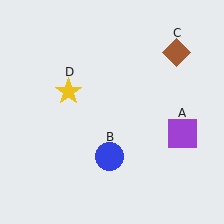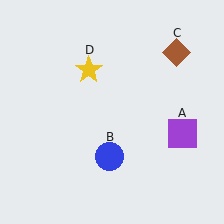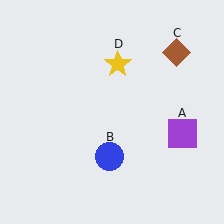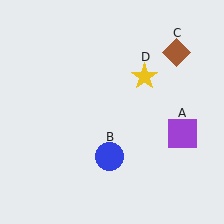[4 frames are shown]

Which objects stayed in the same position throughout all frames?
Purple square (object A) and blue circle (object B) and brown diamond (object C) remained stationary.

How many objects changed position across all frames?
1 object changed position: yellow star (object D).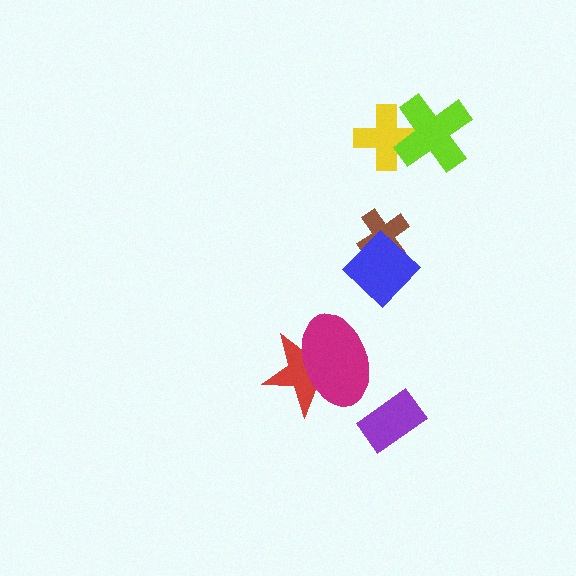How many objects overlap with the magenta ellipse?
1 object overlaps with the magenta ellipse.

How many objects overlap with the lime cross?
1 object overlaps with the lime cross.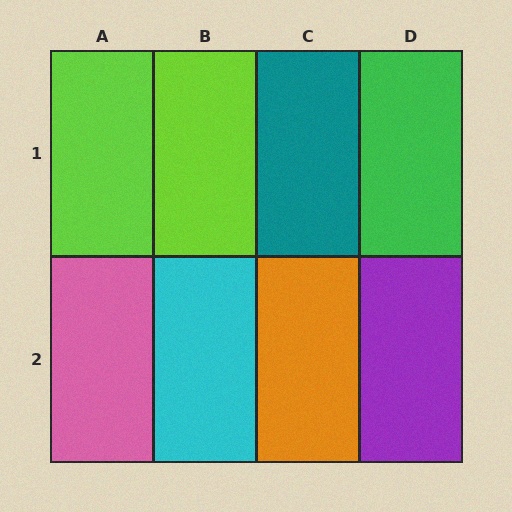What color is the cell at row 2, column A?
Pink.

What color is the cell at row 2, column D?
Purple.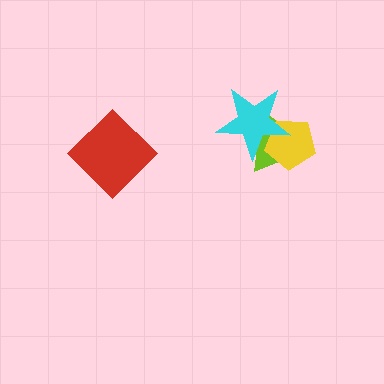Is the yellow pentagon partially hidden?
Yes, it is partially covered by another shape.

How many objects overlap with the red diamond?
0 objects overlap with the red diamond.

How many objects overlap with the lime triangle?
2 objects overlap with the lime triangle.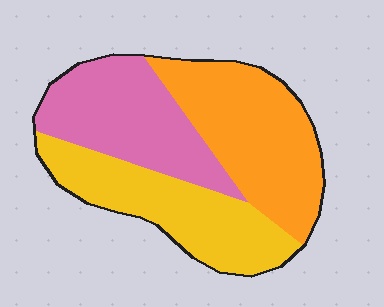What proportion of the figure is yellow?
Yellow takes up about one third (1/3) of the figure.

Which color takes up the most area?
Orange, at roughly 35%.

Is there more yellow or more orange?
Orange.